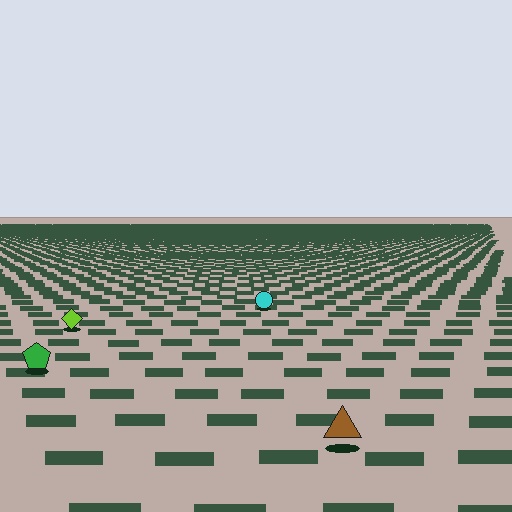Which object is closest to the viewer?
The brown triangle is closest. The texture marks near it are larger and more spread out.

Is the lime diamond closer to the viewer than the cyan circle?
Yes. The lime diamond is closer — you can tell from the texture gradient: the ground texture is coarser near it.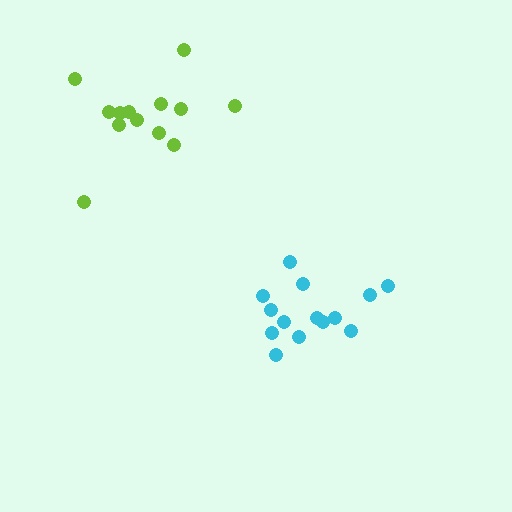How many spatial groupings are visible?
There are 2 spatial groupings.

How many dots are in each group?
Group 1: 14 dots, Group 2: 13 dots (27 total).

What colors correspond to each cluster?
The clusters are colored: cyan, lime.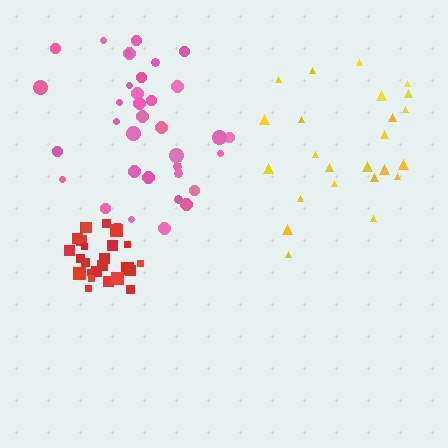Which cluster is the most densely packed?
Red.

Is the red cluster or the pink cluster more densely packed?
Red.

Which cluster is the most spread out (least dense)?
Yellow.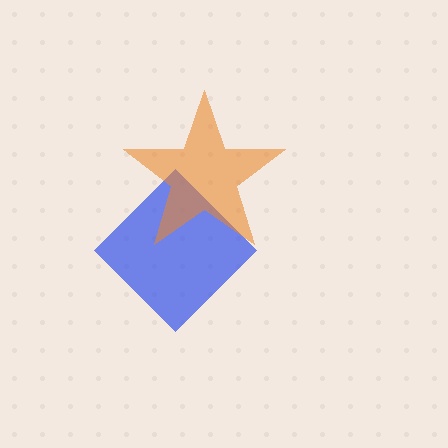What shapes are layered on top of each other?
The layered shapes are: a blue diamond, an orange star.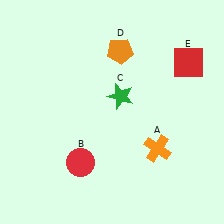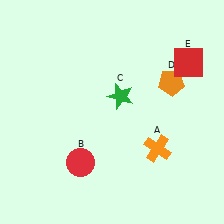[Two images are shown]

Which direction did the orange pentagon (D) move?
The orange pentagon (D) moved right.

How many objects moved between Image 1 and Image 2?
1 object moved between the two images.